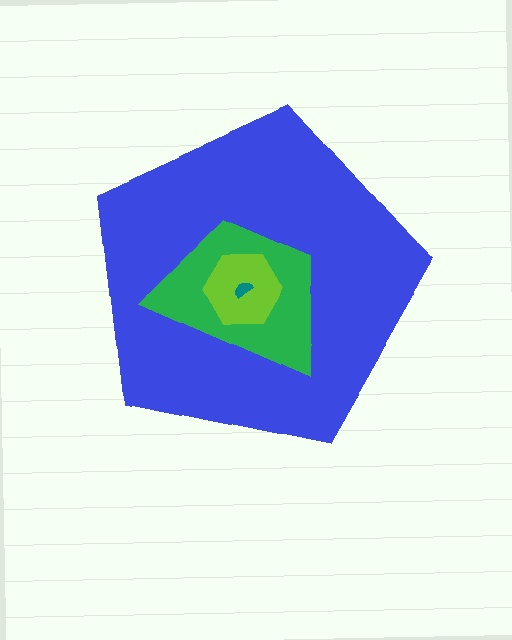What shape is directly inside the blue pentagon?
The green trapezoid.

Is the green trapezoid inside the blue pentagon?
Yes.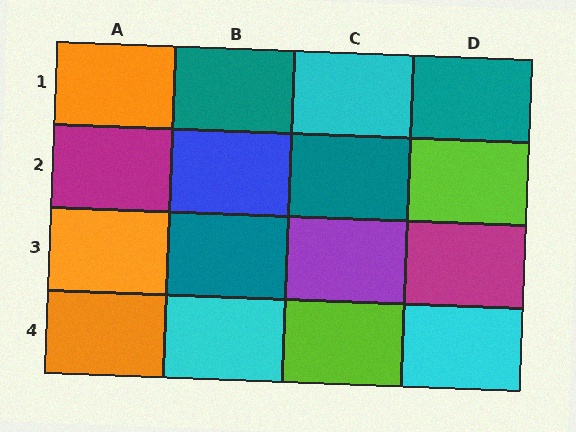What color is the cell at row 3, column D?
Magenta.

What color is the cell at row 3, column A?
Orange.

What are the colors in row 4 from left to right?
Orange, cyan, lime, cyan.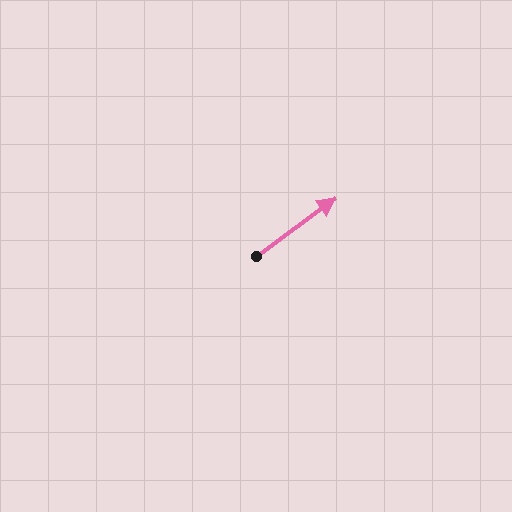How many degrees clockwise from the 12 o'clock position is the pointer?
Approximately 54 degrees.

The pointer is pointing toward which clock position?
Roughly 2 o'clock.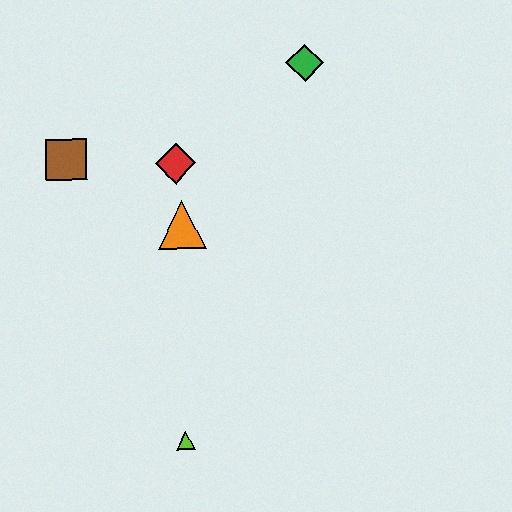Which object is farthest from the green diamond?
The lime triangle is farthest from the green diamond.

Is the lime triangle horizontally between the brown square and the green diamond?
Yes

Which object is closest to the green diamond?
The red diamond is closest to the green diamond.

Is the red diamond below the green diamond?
Yes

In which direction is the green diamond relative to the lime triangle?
The green diamond is above the lime triangle.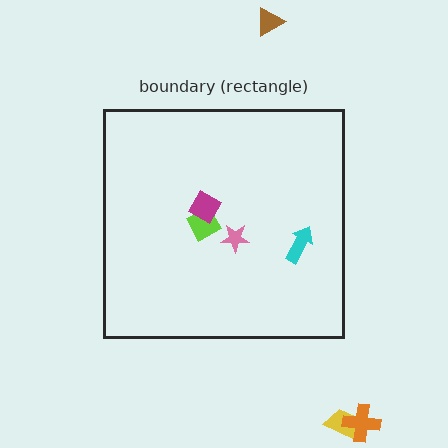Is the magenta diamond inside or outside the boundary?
Inside.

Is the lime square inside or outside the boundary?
Inside.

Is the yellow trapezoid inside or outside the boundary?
Outside.